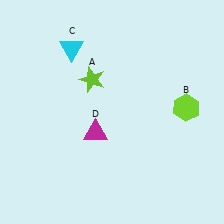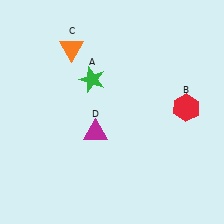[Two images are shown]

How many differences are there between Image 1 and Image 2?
There are 3 differences between the two images.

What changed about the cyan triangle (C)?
In Image 1, C is cyan. In Image 2, it changed to orange.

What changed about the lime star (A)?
In Image 1, A is lime. In Image 2, it changed to green.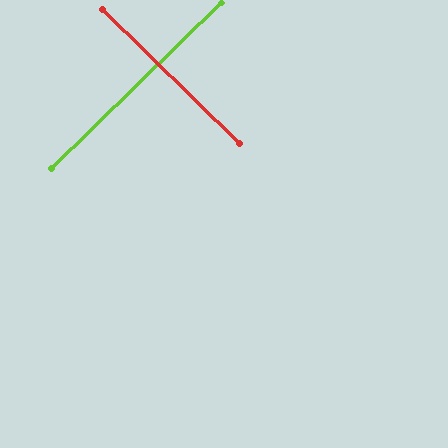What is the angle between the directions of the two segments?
Approximately 89 degrees.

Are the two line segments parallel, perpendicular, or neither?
Perpendicular — they meet at approximately 89°.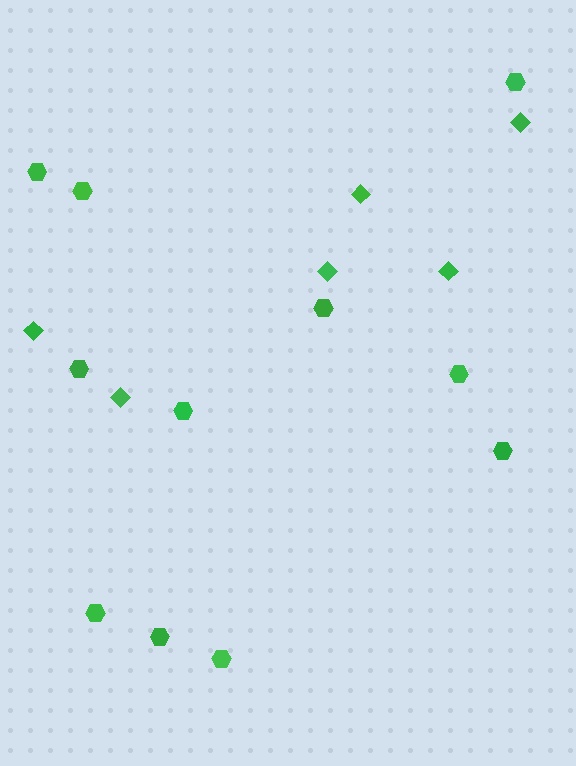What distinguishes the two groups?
There are 2 groups: one group of hexagons (11) and one group of diamonds (6).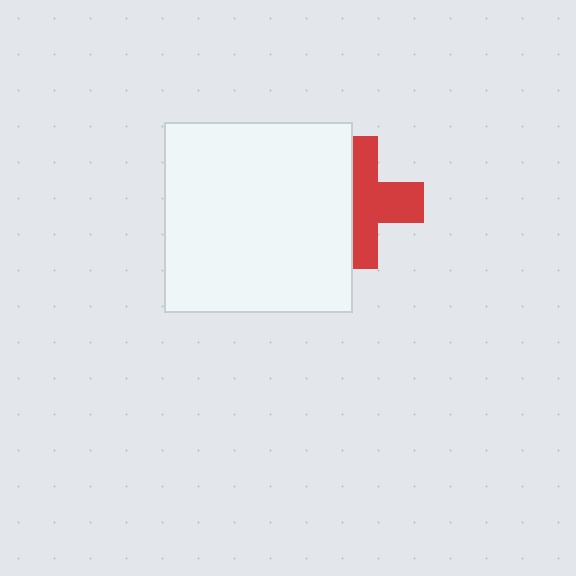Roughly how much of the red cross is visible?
About half of it is visible (roughly 56%).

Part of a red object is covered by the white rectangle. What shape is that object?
It is a cross.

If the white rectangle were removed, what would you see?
You would see the complete red cross.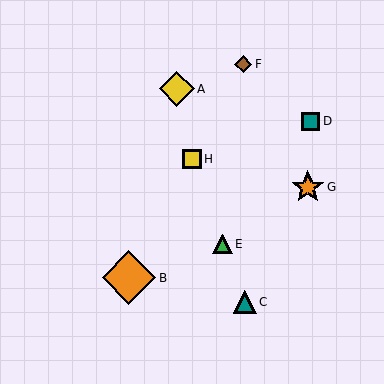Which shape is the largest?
The orange diamond (labeled B) is the largest.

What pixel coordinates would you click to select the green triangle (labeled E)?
Click at (222, 244) to select the green triangle E.